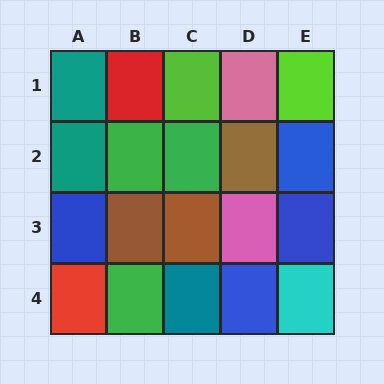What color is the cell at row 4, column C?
Teal.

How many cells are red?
2 cells are red.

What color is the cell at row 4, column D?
Blue.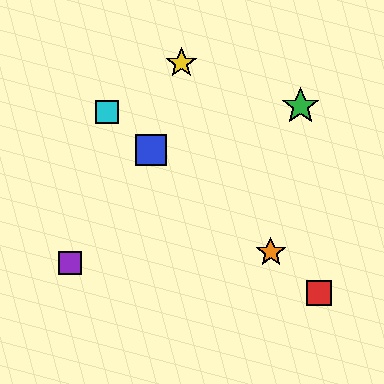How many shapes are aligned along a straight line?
4 shapes (the red square, the blue square, the orange star, the cyan square) are aligned along a straight line.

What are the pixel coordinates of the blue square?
The blue square is at (151, 150).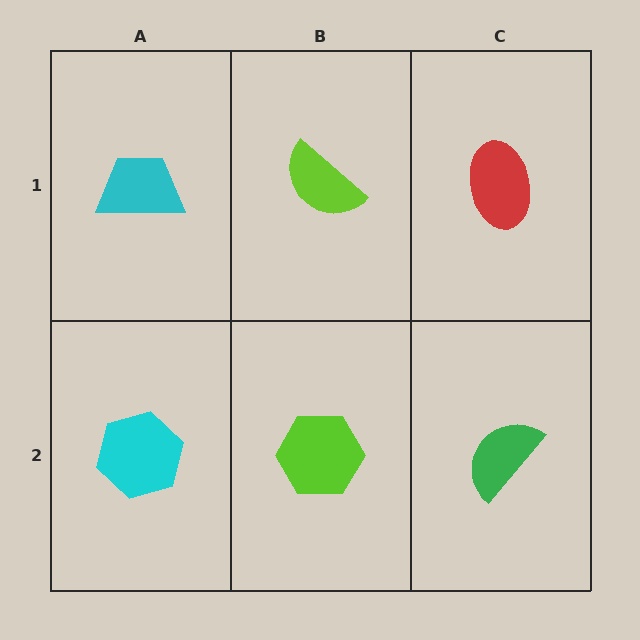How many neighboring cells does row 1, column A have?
2.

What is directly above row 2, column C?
A red ellipse.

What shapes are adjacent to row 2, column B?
A lime semicircle (row 1, column B), a cyan hexagon (row 2, column A), a green semicircle (row 2, column C).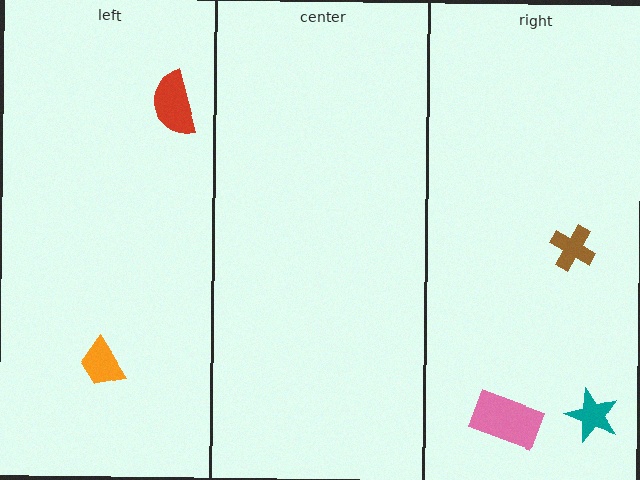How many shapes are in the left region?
2.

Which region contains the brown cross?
The right region.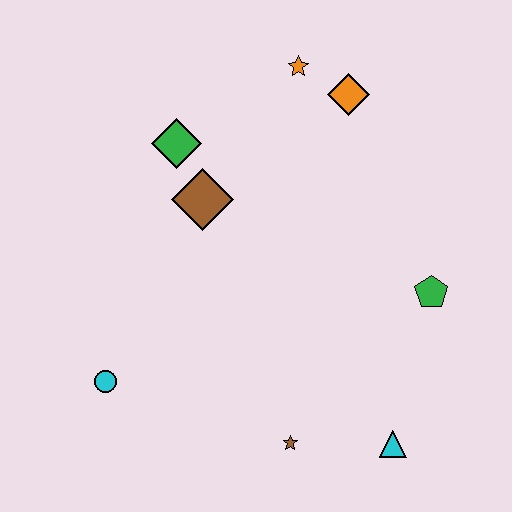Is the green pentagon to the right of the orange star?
Yes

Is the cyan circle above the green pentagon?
No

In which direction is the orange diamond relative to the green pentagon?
The orange diamond is above the green pentagon.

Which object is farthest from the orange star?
The cyan triangle is farthest from the orange star.